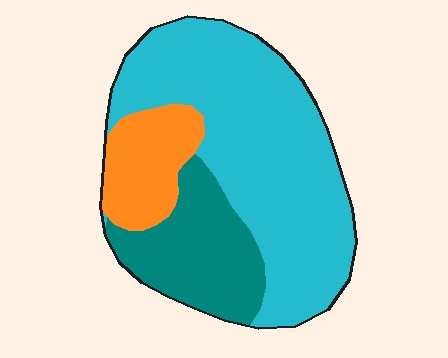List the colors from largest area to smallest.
From largest to smallest: cyan, teal, orange.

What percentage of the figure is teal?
Teal takes up about one quarter (1/4) of the figure.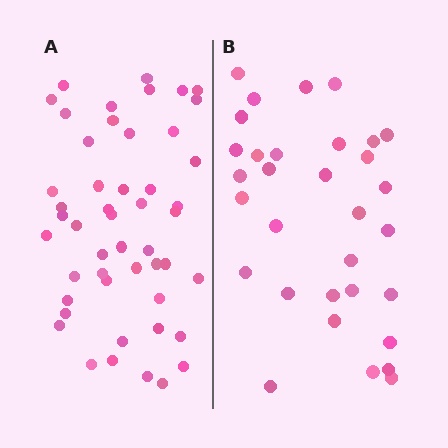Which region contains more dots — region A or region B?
Region A (the left region) has more dots.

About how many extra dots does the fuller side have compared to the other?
Region A has approximately 15 more dots than region B.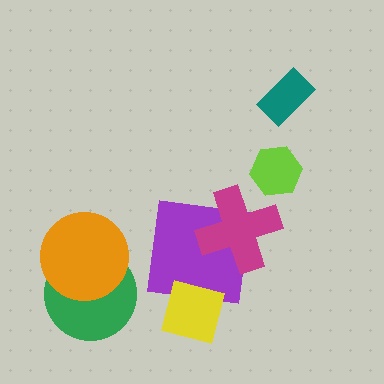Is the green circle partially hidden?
Yes, it is partially covered by another shape.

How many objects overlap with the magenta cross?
1 object overlaps with the magenta cross.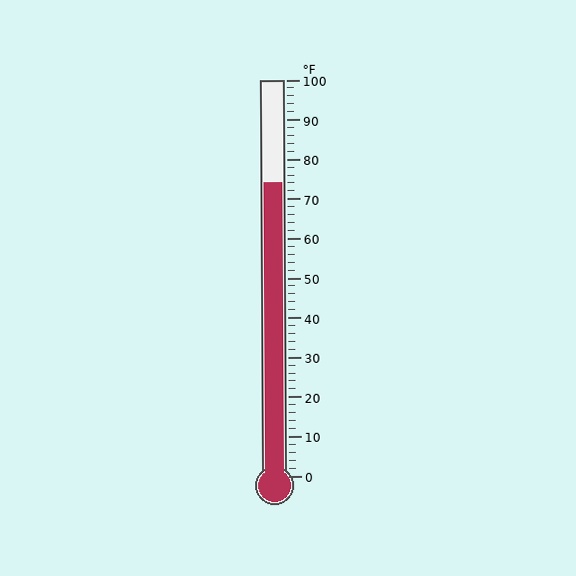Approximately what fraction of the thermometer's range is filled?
The thermometer is filled to approximately 75% of its range.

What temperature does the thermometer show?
The thermometer shows approximately 74°F.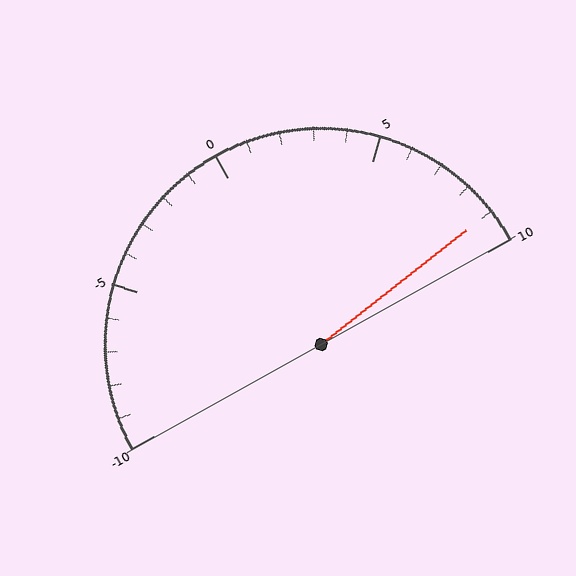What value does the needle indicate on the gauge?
The needle indicates approximately 9.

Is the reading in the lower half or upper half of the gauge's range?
The reading is in the upper half of the range (-10 to 10).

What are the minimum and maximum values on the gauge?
The gauge ranges from -10 to 10.